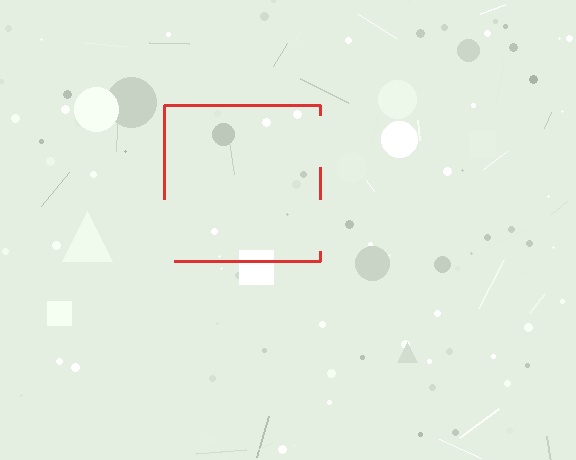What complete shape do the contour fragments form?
The contour fragments form a square.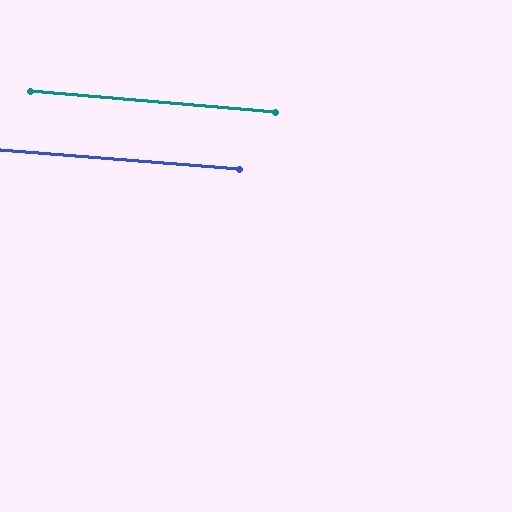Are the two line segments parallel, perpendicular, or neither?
Parallel — their directions differ by only 0.4°.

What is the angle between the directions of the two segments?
Approximately 0 degrees.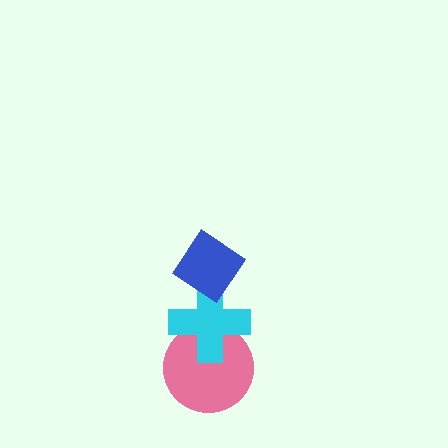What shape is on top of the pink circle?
The cyan cross is on top of the pink circle.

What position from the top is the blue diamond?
The blue diamond is 1st from the top.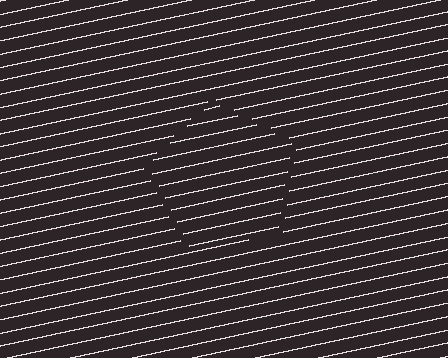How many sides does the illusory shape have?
5 sides — the line-ends trace a pentagon.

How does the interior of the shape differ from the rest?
The interior of the shape contains the same grating, shifted by half a period — the contour is defined by the phase discontinuity where line-ends from the inner and outer gratings abut.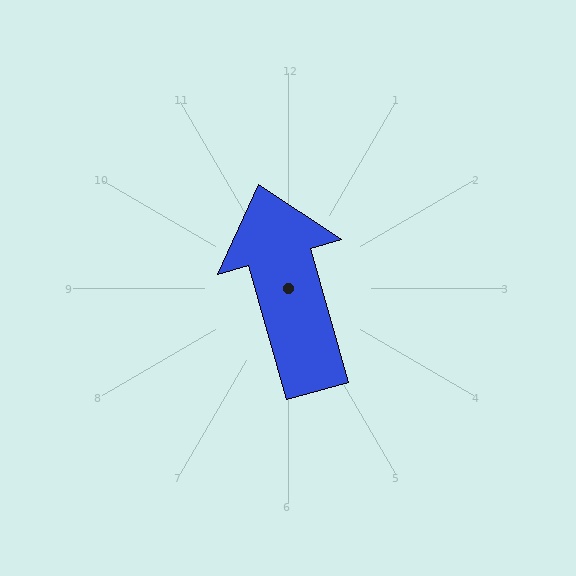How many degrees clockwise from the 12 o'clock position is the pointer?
Approximately 344 degrees.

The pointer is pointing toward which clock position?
Roughly 11 o'clock.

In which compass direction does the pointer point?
North.